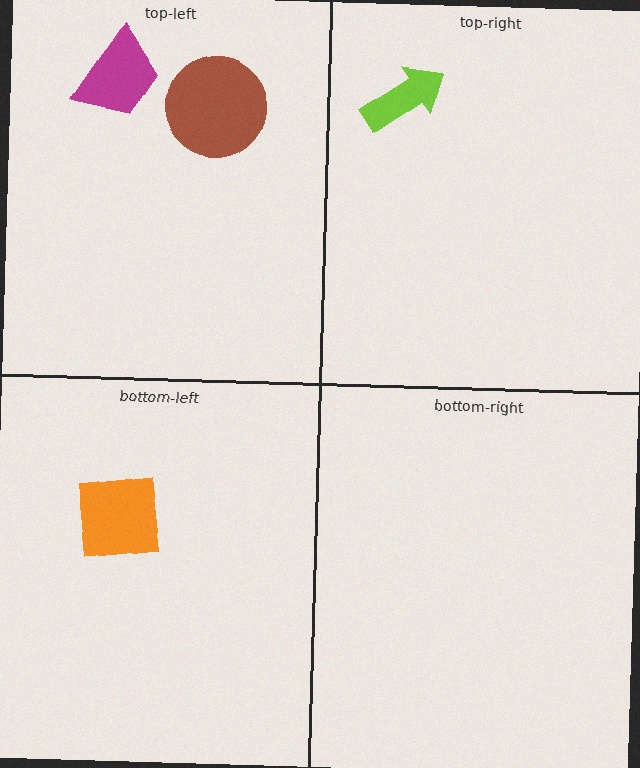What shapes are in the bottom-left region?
The orange square.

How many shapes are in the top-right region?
1.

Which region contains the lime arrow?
The top-right region.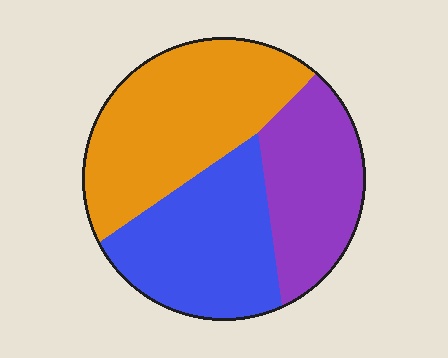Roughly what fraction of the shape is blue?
Blue covers about 35% of the shape.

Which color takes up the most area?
Orange, at roughly 40%.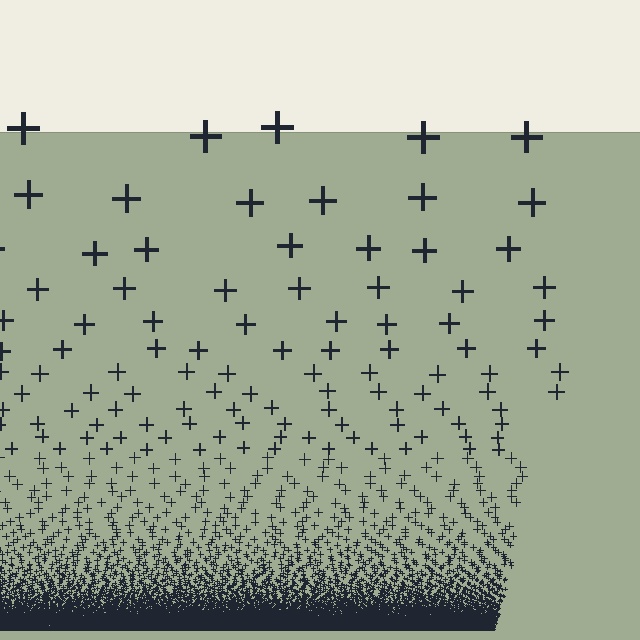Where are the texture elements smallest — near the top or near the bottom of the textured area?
Near the bottom.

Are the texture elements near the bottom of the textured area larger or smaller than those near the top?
Smaller. The gradient is inverted — elements near the bottom are smaller and denser.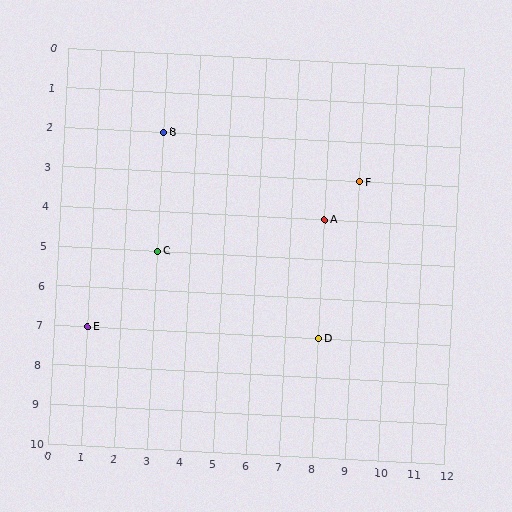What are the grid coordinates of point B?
Point B is at grid coordinates (3, 2).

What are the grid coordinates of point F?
Point F is at grid coordinates (9, 3).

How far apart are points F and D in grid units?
Points F and D are 1 column and 4 rows apart (about 4.1 grid units diagonally).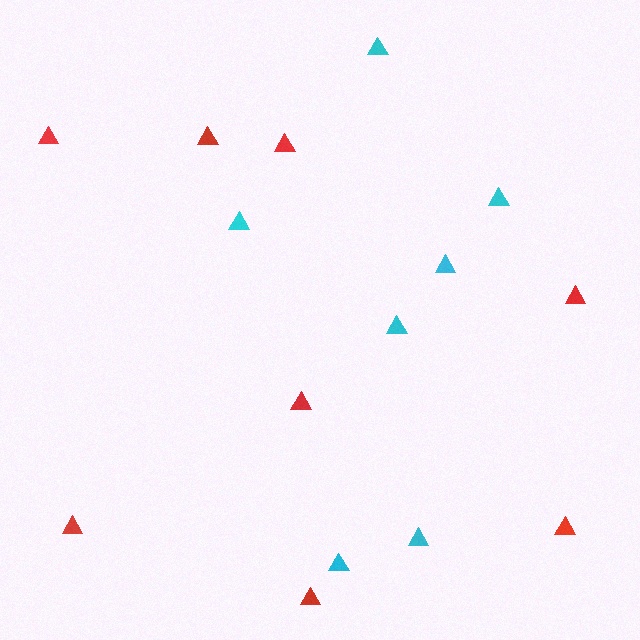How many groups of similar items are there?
There are 2 groups: one group of cyan triangles (7) and one group of red triangles (8).